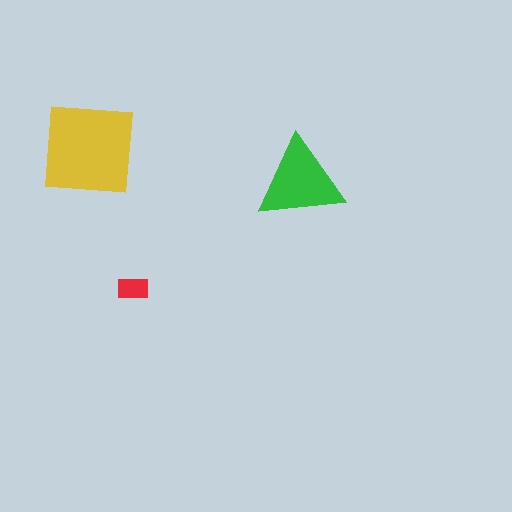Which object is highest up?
The yellow square is topmost.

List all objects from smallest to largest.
The red rectangle, the green triangle, the yellow square.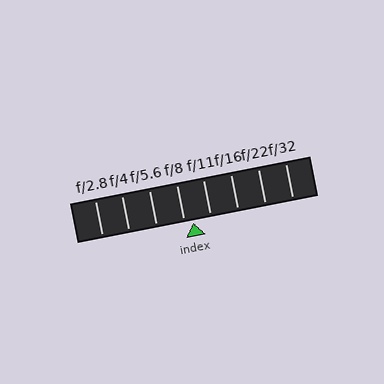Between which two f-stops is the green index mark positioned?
The index mark is between f/8 and f/11.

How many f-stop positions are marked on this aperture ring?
There are 8 f-stop positions marked.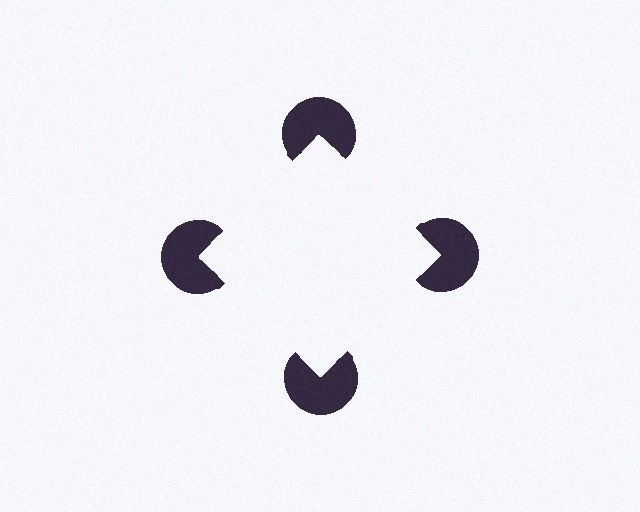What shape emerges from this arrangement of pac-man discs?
An illusory square — its edges are inferred from the aligned wedge cuts in the pac-man discs, not physically drawn.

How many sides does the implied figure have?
4 sides.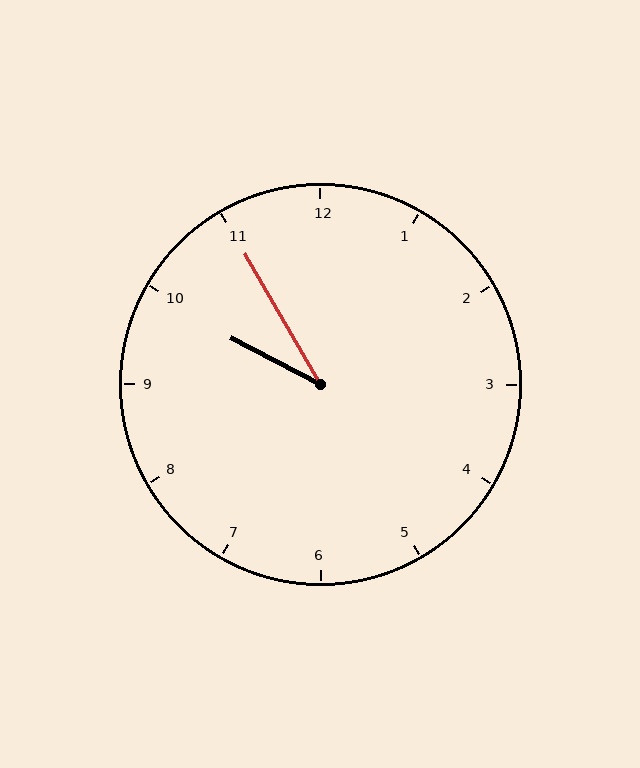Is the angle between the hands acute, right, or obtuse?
It is acute.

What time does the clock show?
9:55.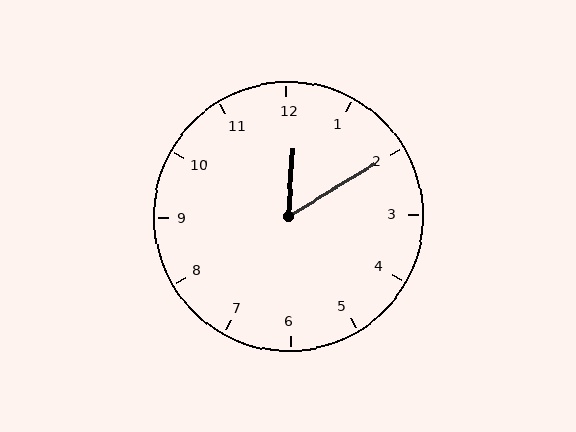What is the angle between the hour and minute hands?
Approximately 55 degrees.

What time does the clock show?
12:10.